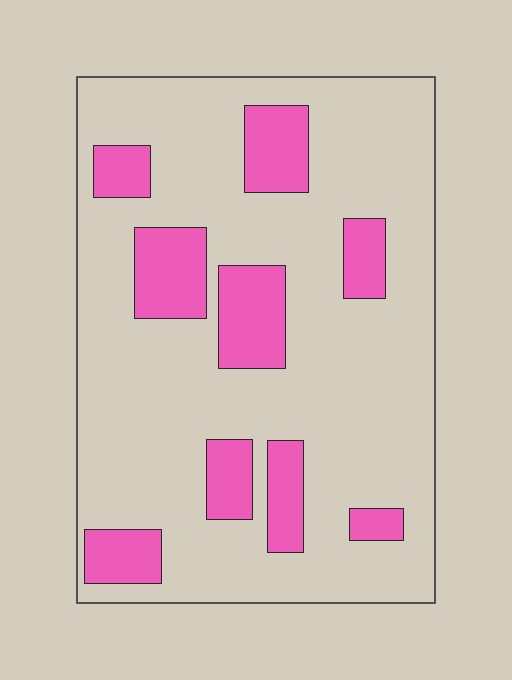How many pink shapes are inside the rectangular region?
9.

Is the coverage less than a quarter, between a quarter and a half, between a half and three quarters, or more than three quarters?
Less than a quarter.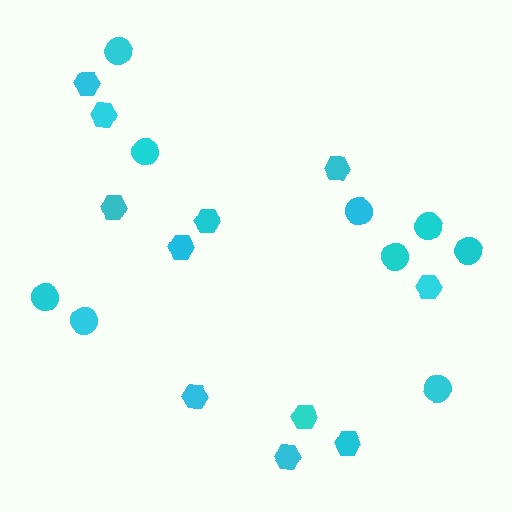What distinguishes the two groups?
There are 2 groups: one group of hexagons (11) and one group of circles (9).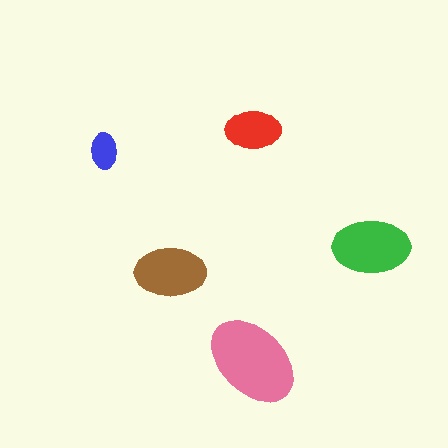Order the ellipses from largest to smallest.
the pink one, the green one, the brown one, the red one, the blue one.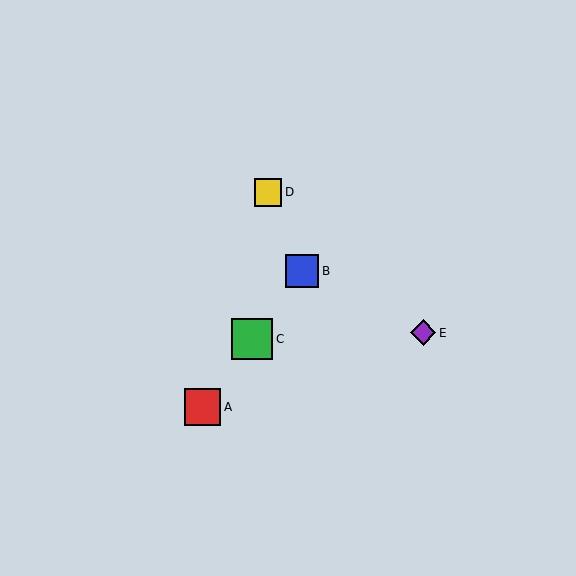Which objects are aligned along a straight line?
Objects A, B, C are aligned along a straight line.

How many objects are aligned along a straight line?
3 objects (A, B, C) are aligned along a straight line.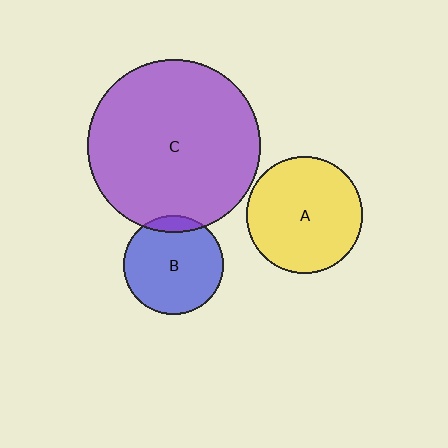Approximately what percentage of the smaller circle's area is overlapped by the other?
Approximately 10%.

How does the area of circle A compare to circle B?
Approximately 1.4 times.